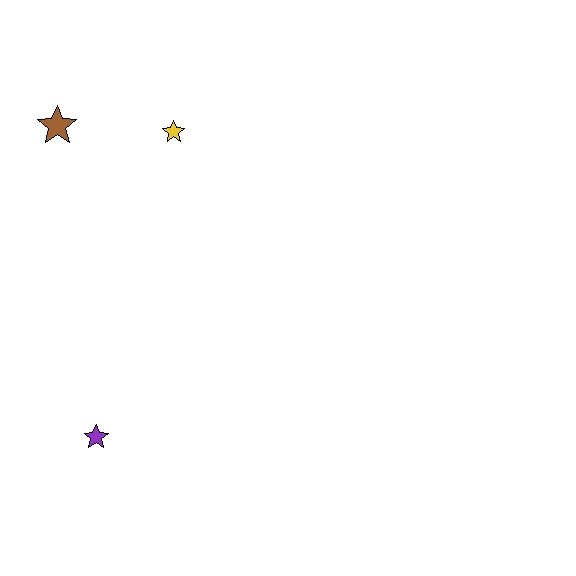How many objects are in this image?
There are 3 objects.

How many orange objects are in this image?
There are no orange objects.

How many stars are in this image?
There are 3 stars.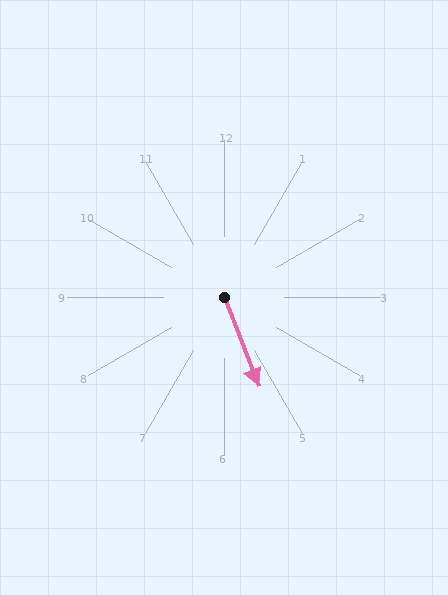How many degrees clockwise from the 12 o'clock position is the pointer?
Approximately 159 degrees.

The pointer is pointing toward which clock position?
Roughly 5 o'clock.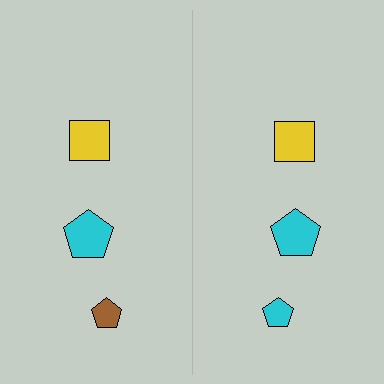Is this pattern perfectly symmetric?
No, the pattern is not perfectly symmetric. The cyan pentagon on the right side breaks the symmetry — its mirror counterpart is brown.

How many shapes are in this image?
There are 6 shapes in this image.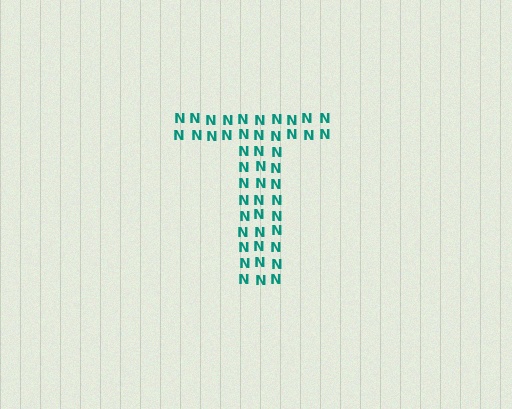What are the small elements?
The small elements are letter N's.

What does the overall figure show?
The overall figure shows the letter T.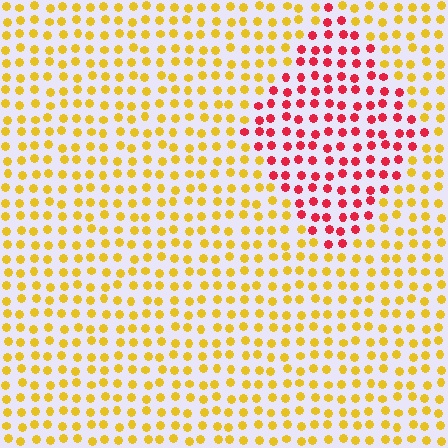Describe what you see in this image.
The image is filled with small yellow elements in a uniform arrangement. A diamond-shaped region is visible where the elements are tinted to a slightly different hue, forming a subtle color boundary.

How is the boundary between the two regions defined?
The boundary is defined purely by a slight shift in hue (about 59 degrees). Spacing, size, and orientation are identical on both sides.